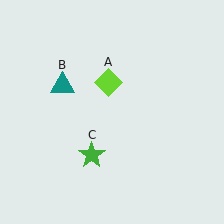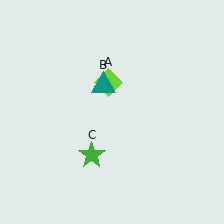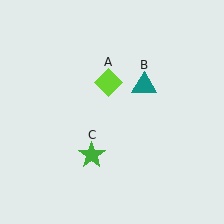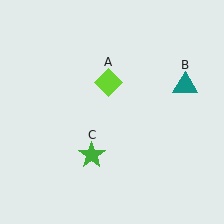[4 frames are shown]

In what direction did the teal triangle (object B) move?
The teal triangle (object B) moved right.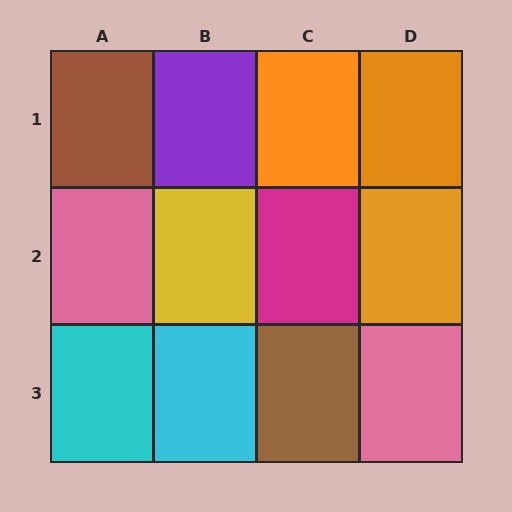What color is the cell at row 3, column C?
Brown.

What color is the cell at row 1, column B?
Purple.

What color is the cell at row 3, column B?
Cyan.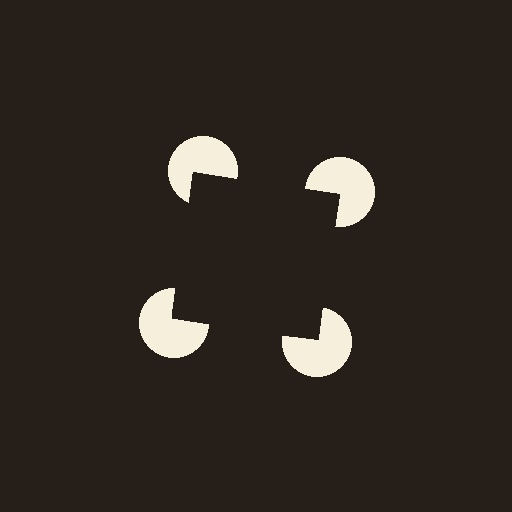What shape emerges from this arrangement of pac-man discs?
An illusory square — its edges are inferred from the aligned wedge cuts in the pac-man discs, not physically drawn.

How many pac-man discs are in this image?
There are 4 — one at each vertex of the illusory square.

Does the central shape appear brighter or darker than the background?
It typically appears slightly darker than the background, even though no actual brightness change is drawn.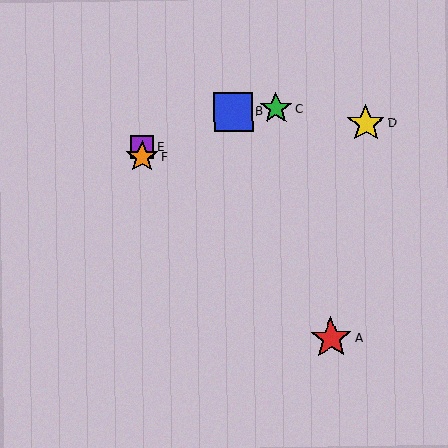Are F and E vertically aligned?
Yes, both are at x≈142.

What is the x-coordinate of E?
Object E is at x≈142.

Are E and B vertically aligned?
No, E is at x≈142 and B is at x≈233.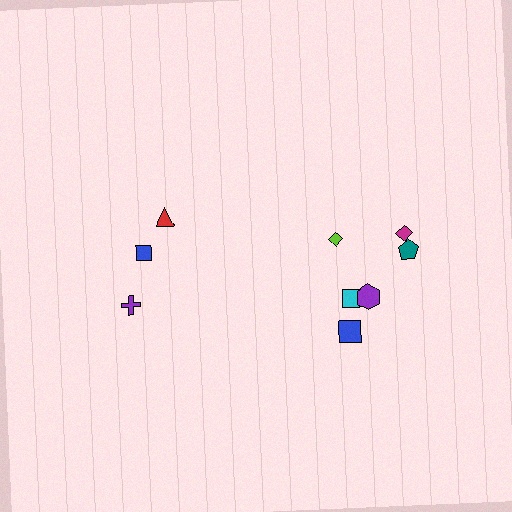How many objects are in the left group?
There are 3 objects.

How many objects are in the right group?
There are 6 objects.